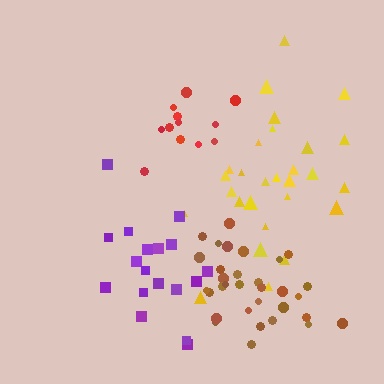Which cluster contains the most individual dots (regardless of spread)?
Brown (32).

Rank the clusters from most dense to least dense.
brown, red, yellow, purple.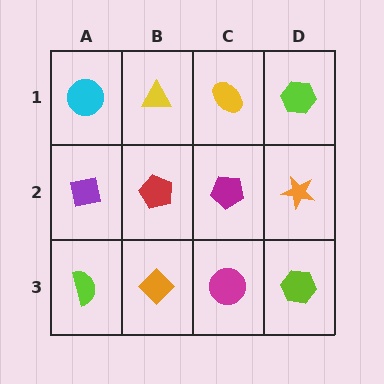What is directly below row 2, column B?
An orange diamond.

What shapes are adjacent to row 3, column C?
A magenta pentagon (row 2, column C), an orange diamond (row 3, column B), a lime hexagon (row 3, column D).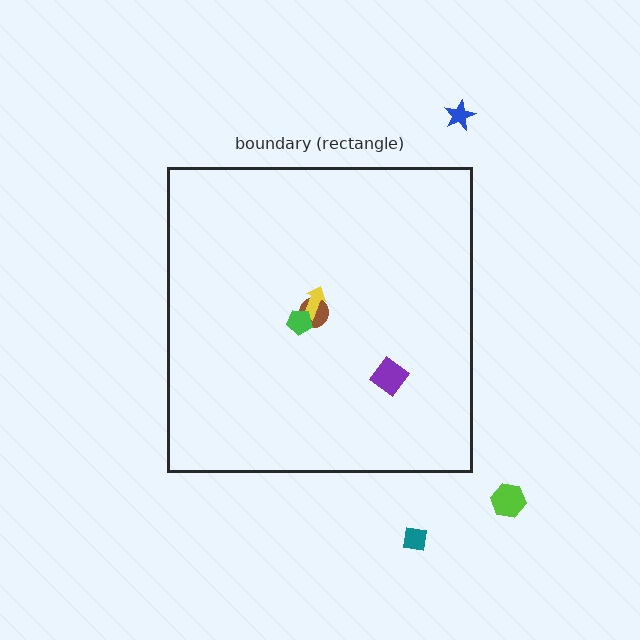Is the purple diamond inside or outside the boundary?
Inside.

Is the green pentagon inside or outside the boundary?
Inside.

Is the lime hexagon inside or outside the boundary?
Outside.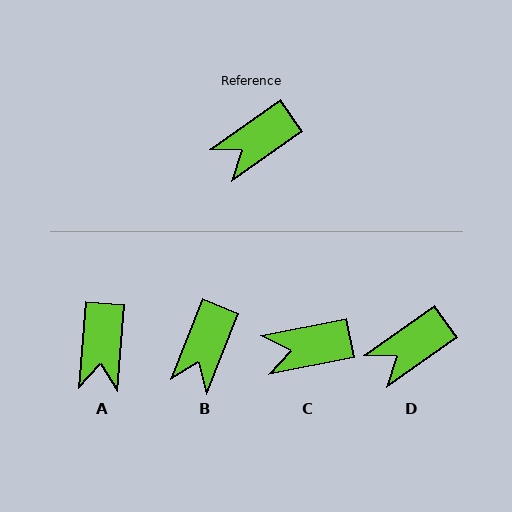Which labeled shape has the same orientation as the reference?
D.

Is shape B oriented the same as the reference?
No, it is off by about 33 degrees.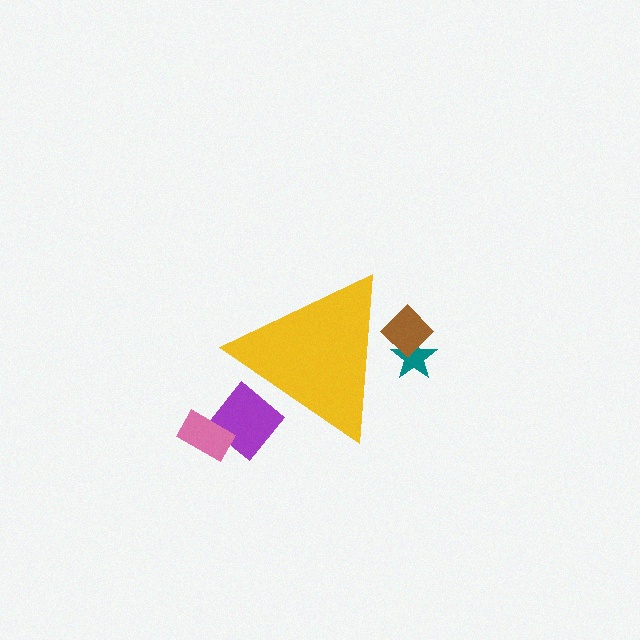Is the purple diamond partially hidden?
Yes, the purple diamond is partially hidden behind the yellow triangle.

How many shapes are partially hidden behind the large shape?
3 shapes are partially hidden.